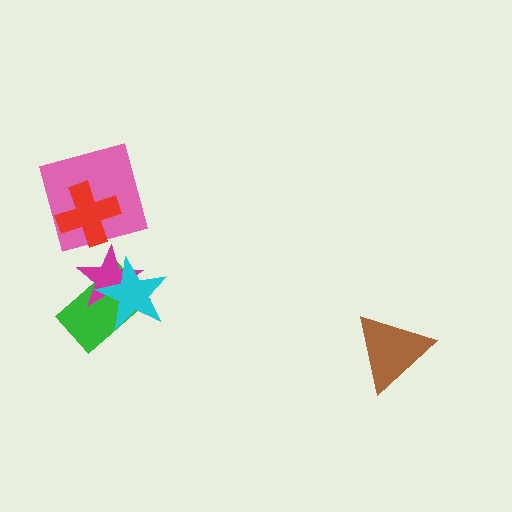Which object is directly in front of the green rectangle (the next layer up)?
The magenta star is directly in front of the green rectangle.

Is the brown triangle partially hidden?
No, no other shape covers it.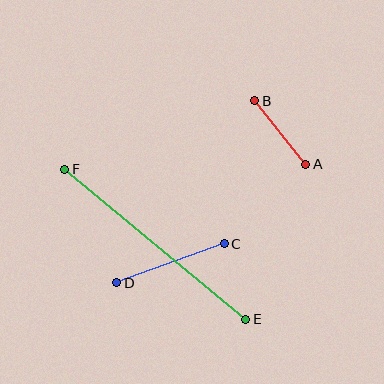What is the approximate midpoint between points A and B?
The midpoint is at approximately (280, 133) pixels.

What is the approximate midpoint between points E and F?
The midpoint is at approximately (155, 244) pixels.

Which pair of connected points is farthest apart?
Points E and F are farthest apart.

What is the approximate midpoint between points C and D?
The midpoint is at approximately (170, 263) pixels.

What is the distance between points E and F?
The distance is approximately 235 pixels.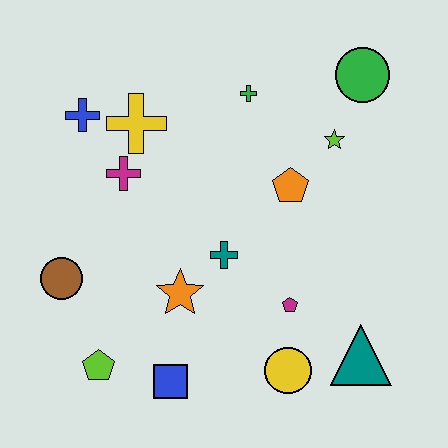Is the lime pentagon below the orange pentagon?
Yes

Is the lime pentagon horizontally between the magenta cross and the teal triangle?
No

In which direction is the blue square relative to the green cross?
The blue square is below the green cross.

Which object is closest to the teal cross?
The orange star is closest to the teal cross.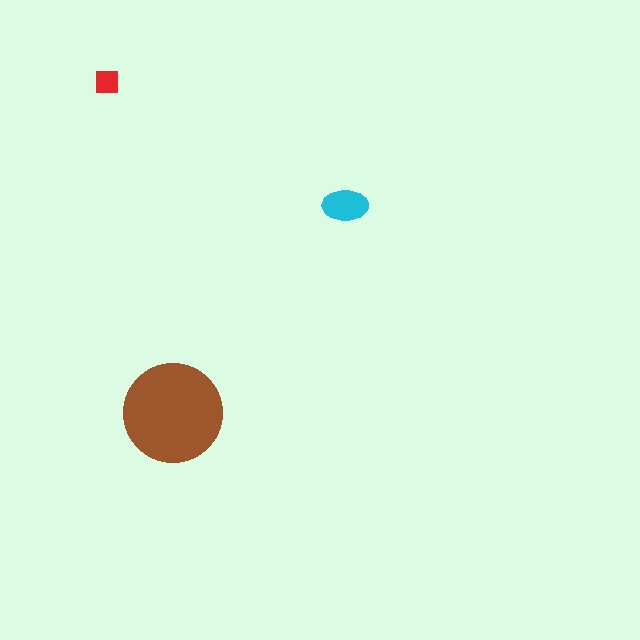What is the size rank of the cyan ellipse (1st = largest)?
2nd.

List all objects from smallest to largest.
The red square, the cyan ellipse, the brown circle.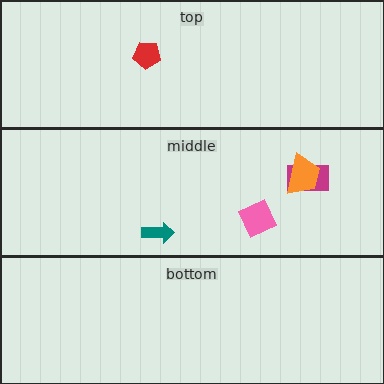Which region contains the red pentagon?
The top region.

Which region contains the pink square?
The middle region.